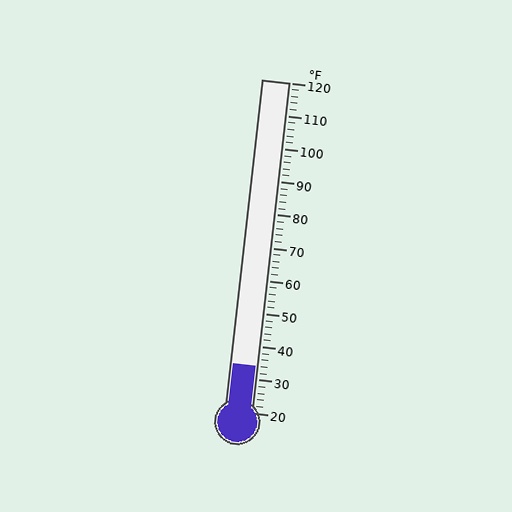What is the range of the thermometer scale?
The thermometer scale ranges from 20°F to 120°F.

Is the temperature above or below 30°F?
The temperature is above 30°F.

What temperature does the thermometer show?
The thermometer shows approximately 34°F.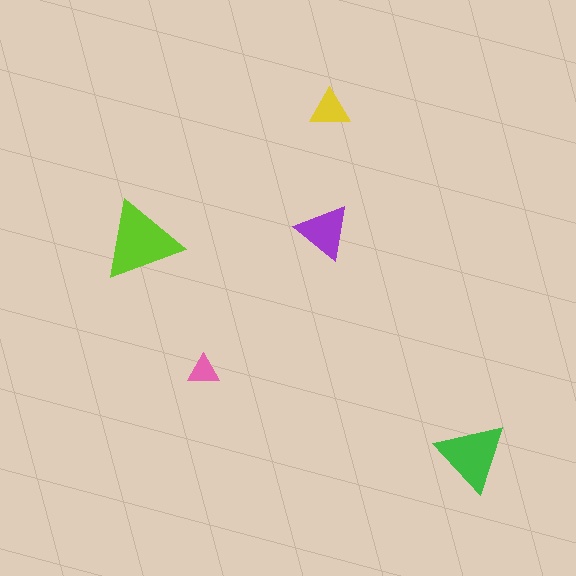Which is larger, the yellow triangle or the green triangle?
The green one.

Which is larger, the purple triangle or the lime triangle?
The lime one.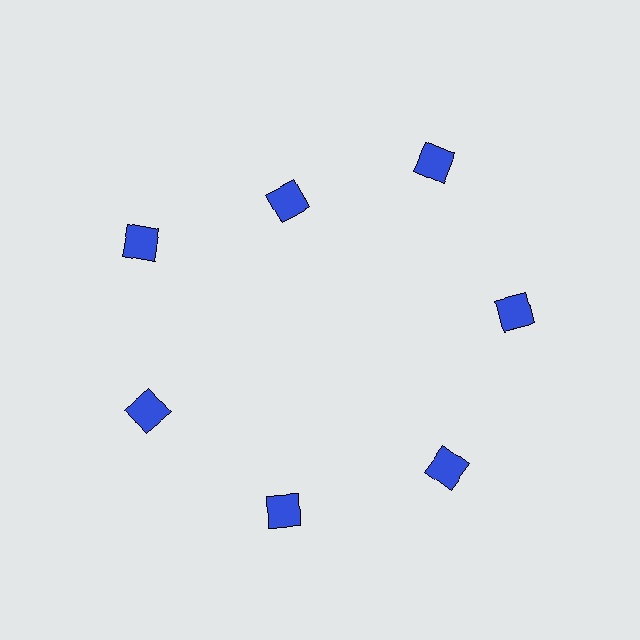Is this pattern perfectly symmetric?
No. The 7 blue diamonds are arranged in a ring, but one element near the 12 o'clock position is pulled inward toward the center, breaking the 7-fold rotational symmetry.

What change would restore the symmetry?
The symmetry would be restored by moving it outward, back onto the ring so that all 7 diamonds sit at equal angles and equal distance from the center.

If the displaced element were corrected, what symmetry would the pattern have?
It would have 7-fold rotational symmetry — the pattern would map onto itself every 51 degrees.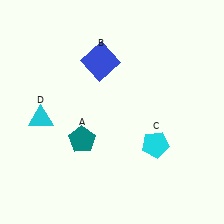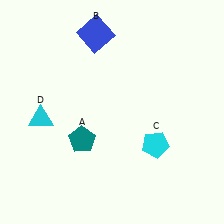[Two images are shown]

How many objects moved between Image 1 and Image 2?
1 object moved between the two images.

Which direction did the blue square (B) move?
The blue square (B) moved up.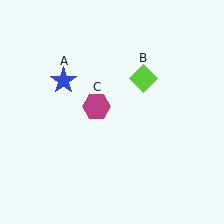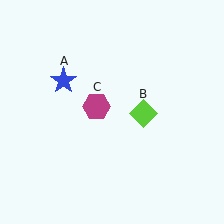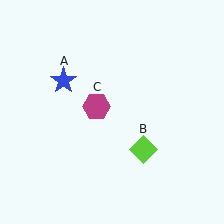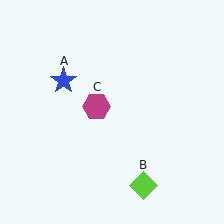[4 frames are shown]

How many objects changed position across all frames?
1 object changed position: lime diamond (object B).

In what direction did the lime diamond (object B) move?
The lime diamond (object B) moved down.